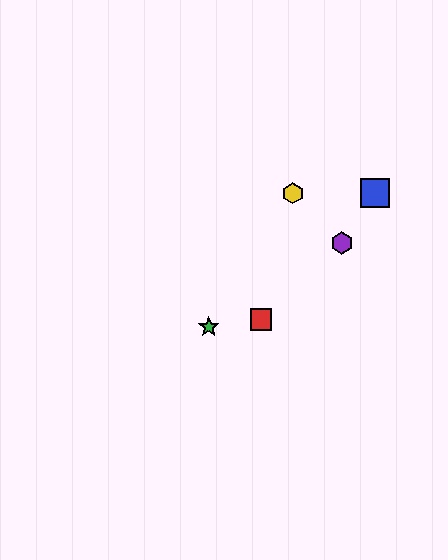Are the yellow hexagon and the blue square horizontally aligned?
Yes, both are at y≈193.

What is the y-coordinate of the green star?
The green star is at y≈327.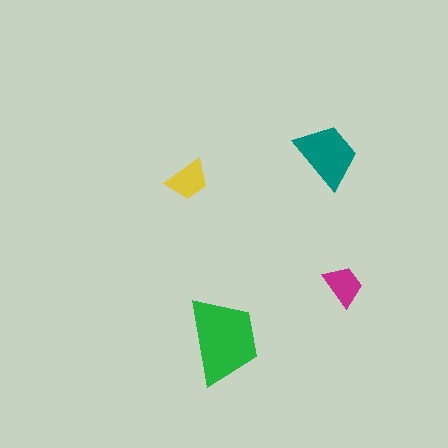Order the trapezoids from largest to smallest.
the green one, the teal one, the yellow one, the magenta one.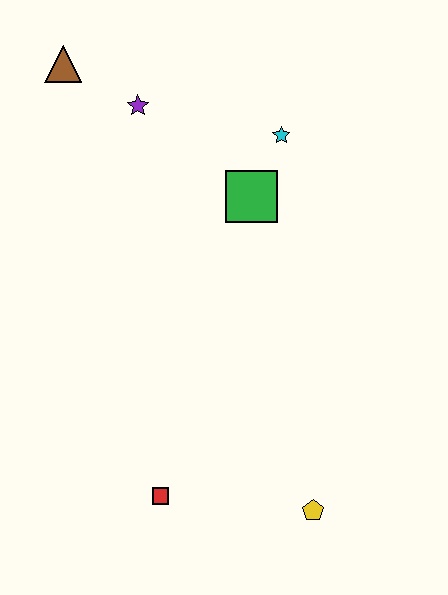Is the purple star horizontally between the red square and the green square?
No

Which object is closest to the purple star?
The brown triangle is closest to the purple star.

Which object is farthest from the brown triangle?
The yellow pentagon is farthest from the brown triangle.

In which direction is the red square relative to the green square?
The red square is below the green square.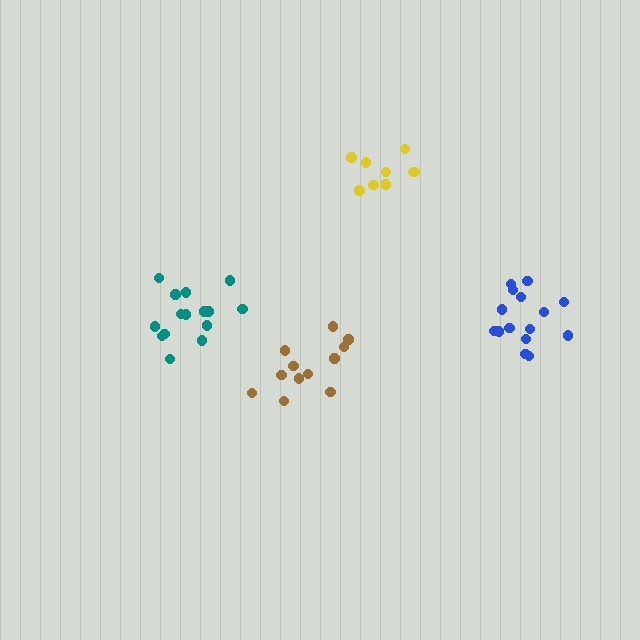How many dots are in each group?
Group 1: 15 dots, Group 2: 15 dots, Group 3: 9 dots, Group 4: 12 dots (51 total).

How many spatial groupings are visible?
There are 4 spatial groupings.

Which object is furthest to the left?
The teal cluster is leftmost.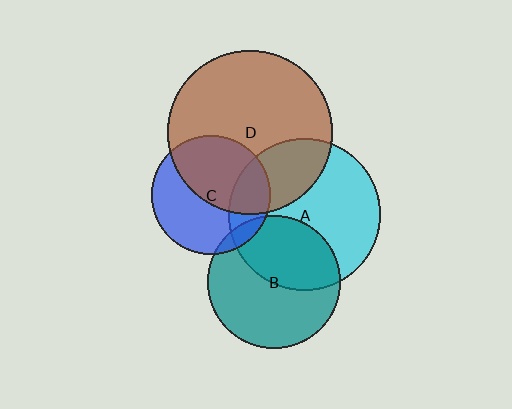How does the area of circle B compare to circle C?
Approximately 1.3 times.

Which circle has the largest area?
Circle D (brown).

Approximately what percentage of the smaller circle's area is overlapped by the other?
Approximately 40%.